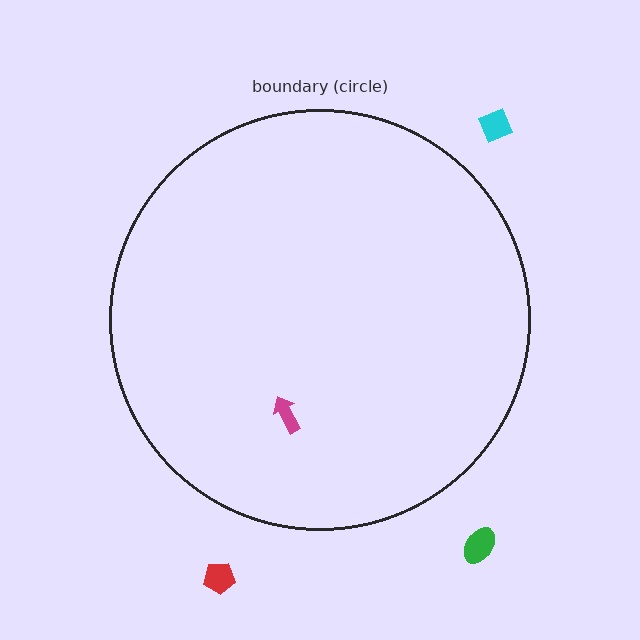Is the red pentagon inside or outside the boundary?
Outside.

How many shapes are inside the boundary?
1 inside, 3 outside.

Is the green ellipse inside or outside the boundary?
Outside.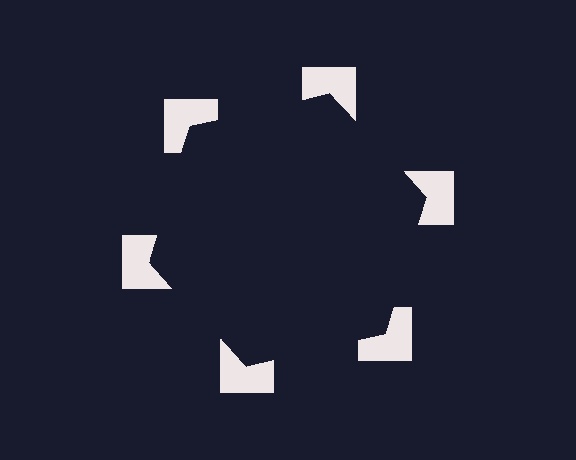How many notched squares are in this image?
There are 6 — one at each vertex of the illusory hexagon.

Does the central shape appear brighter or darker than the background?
It typically appears slightly darker than the background, even though no actual brightness change is drawn.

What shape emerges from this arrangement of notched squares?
An illusory hexagon — its edges are inferred from the aligned wedge cuts in the notched squares, not physically drawn.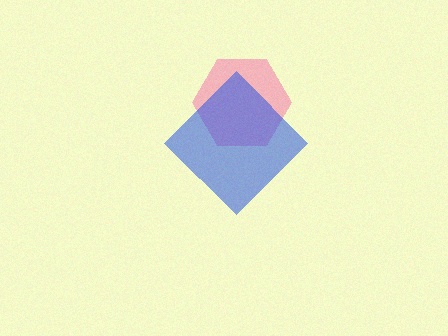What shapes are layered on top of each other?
The layered shapes are: a pink hexagon, a blue diamond.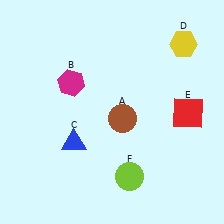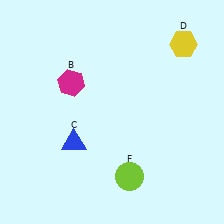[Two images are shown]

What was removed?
The red square (E), the brown circle (A) were removed in Image 2.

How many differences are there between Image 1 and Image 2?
There are 2 differences between the two images.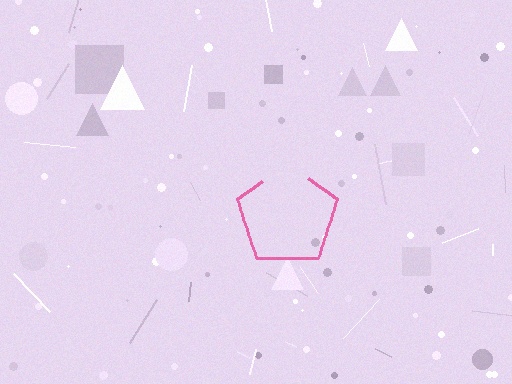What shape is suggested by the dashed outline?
The dashed outline suggests a pentagon.